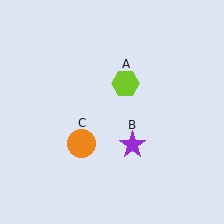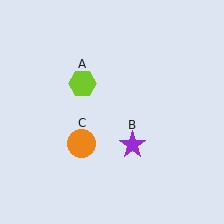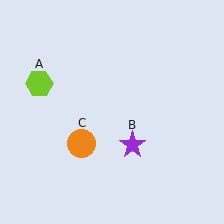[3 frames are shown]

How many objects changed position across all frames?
1 object changed position: lime hexagon (object A).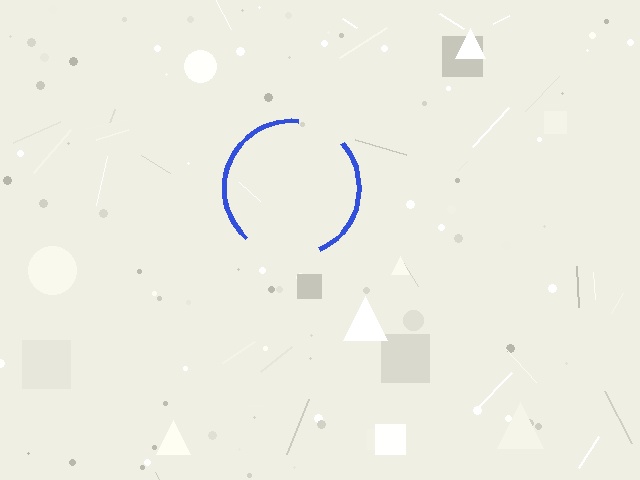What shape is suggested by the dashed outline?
The dashed outline suggests a circle.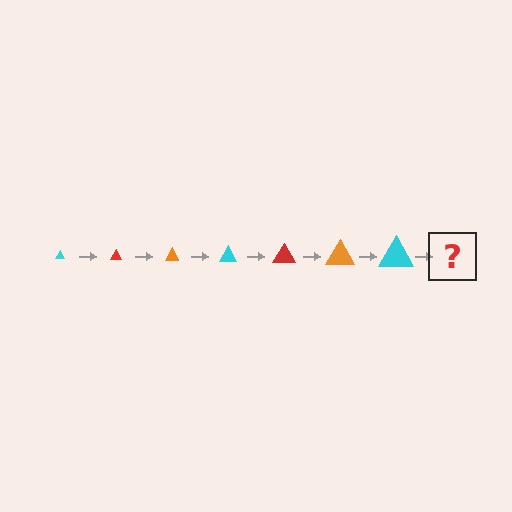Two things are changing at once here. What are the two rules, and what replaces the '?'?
The two rules are that the triangle grows larger each step and the color cycles through cyan, red, and orange. The '?' should be a red triangle, larger than the previous one.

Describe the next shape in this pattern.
It should be a red triangle, larger than the previous one.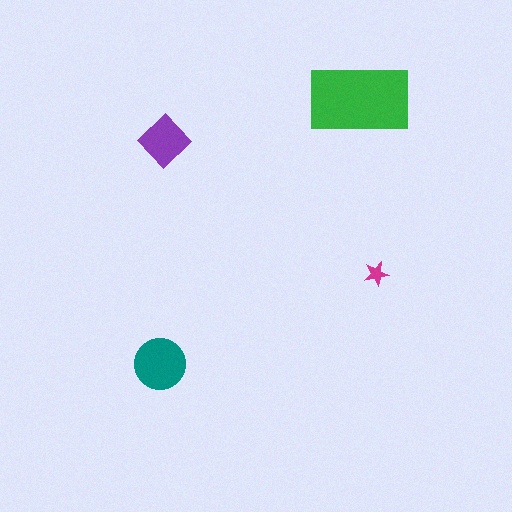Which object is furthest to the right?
The magenta star is rightmost.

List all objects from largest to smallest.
The green rectangle, the teal circle, the purple diamond, the magenta star.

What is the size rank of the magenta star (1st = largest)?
4th.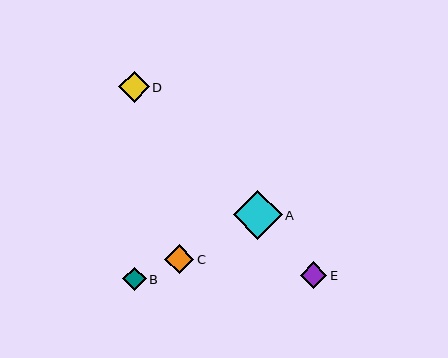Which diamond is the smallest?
Diamond B is the smallest with a size of approximately 23 pixels.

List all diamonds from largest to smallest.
From largest to smallest: A, D, C, E, B.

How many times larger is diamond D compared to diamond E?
Diamond D is approximately 1.1 times the size of diamond E.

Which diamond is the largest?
Diamond A is the largest with a size of approximately 49 pixels.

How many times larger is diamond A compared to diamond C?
Diamond A is approximately 1.7 times the size of diamond C.